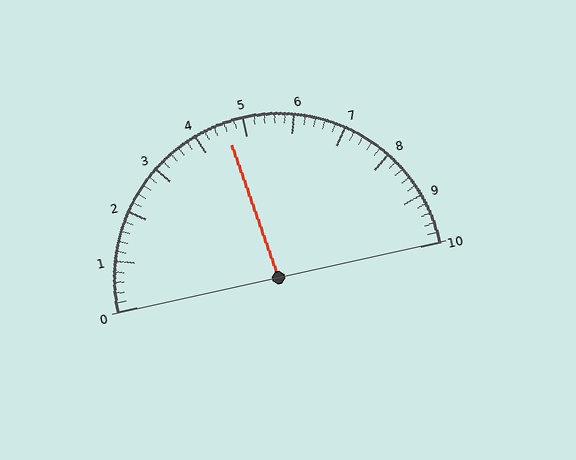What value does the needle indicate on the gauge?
The needle indicates approximately 4.6.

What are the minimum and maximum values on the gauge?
The gauge ranges from 0 to 10.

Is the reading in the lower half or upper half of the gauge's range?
The reading is in the lower half of the range (0 to 10).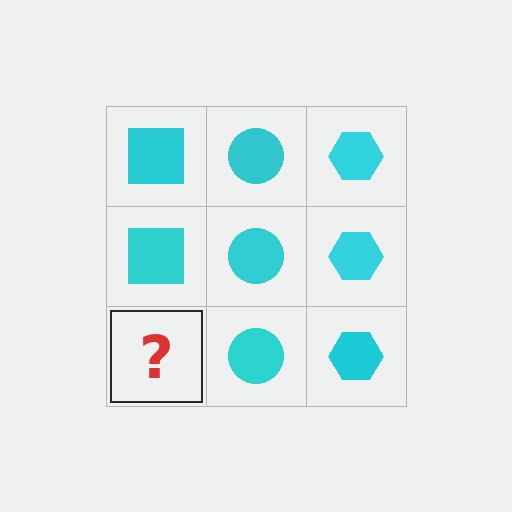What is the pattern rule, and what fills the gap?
The rule is that each column has a consistent shape. The gap should be filled with a cyan square.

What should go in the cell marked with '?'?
The missing cell should contain a cyan square.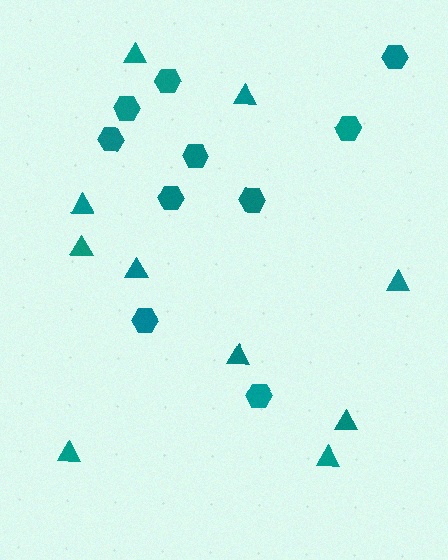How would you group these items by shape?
There are 2 groups: one group of hexagons (10) and one group of triangles (10).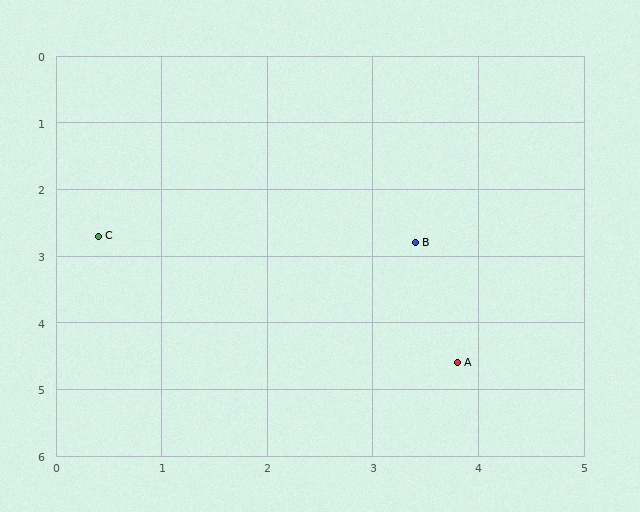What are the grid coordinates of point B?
Point B is at approximately (3.4, 2.8).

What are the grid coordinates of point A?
Point A is at approximately (3.8, 4.6).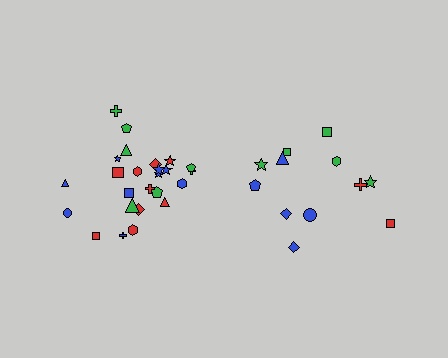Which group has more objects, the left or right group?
The left group.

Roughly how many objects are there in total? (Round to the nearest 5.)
Roughly 35 objects in total.